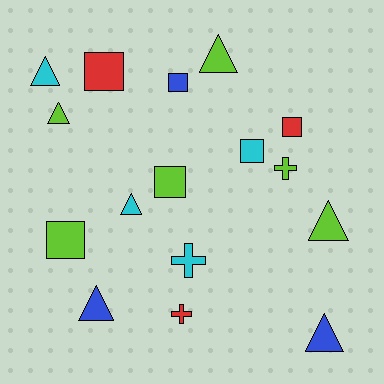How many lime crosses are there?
There is 1 lime cross.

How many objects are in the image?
There are 16 objects.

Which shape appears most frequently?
Triangle, with 7 objects.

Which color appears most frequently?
Lime, with 6 objects.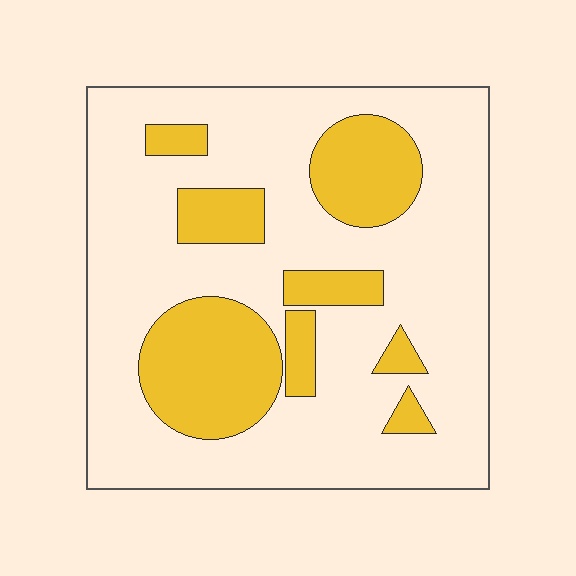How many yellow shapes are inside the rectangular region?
8.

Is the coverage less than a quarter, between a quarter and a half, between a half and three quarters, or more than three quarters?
Between a quarter and a half.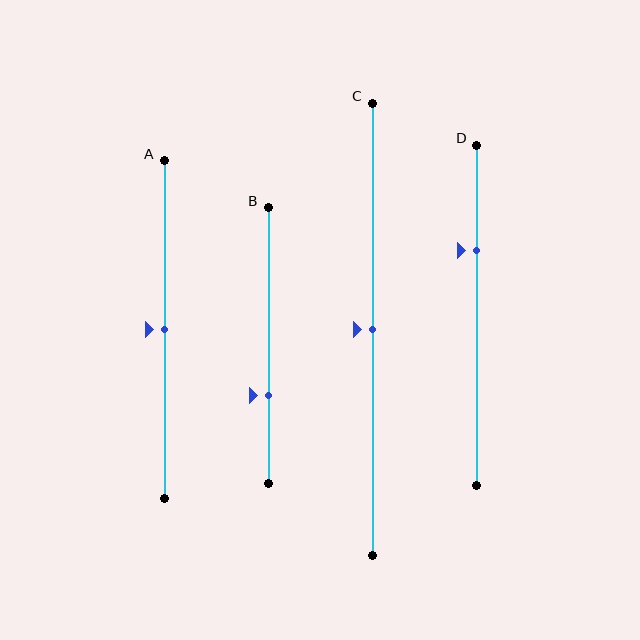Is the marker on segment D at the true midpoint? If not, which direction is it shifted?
No, the marker on segment D is shifted upward by about 19% of the segment length.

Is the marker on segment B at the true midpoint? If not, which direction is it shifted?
No, the marker on segment B is shifted downward by about 18% of the segment length.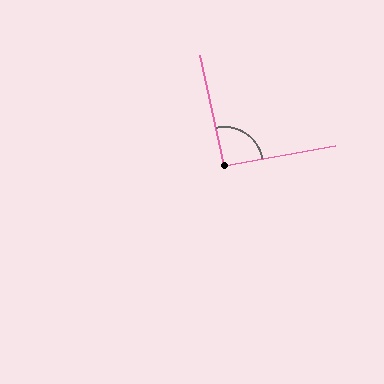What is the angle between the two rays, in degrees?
Approximately 92 degrees.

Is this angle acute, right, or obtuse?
It is approximately a right angle.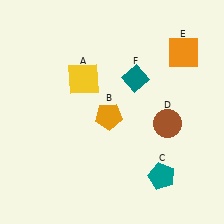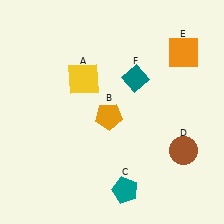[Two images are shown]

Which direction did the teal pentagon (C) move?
The teal pentagon (C) moved left.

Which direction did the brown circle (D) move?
The brown circle (D) moved down.